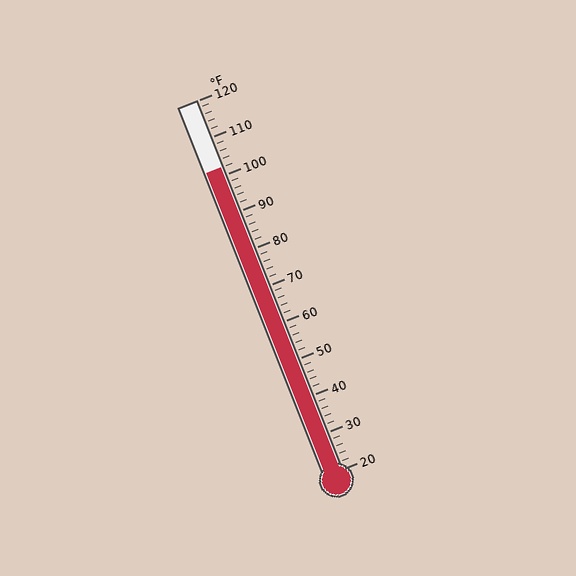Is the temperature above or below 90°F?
The temperature is above 90°F.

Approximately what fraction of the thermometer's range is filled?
The thermometer is filled to approximately 80% of its range.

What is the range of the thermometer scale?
The thermometer scale ranges from 20°F to 120°F.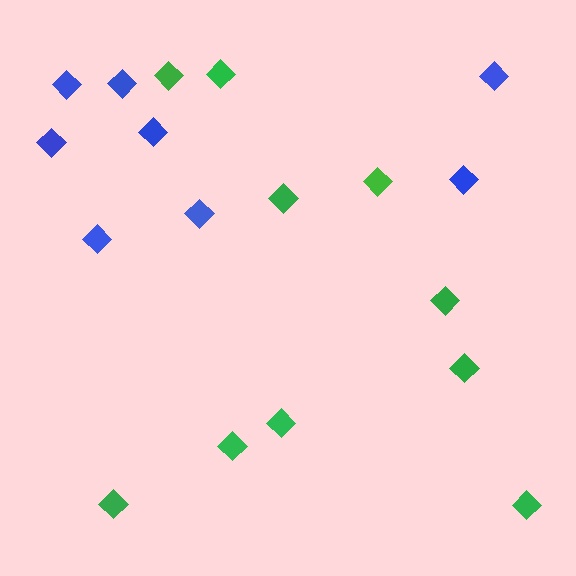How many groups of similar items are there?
There are 2 groups: one group of green diamonds (10) and one group of blue diamonds (8).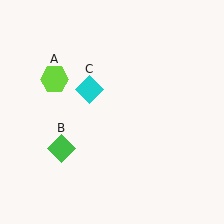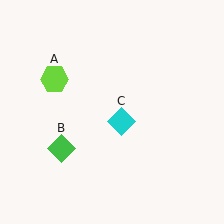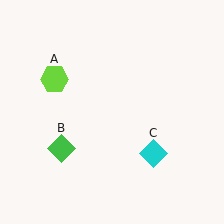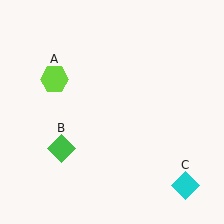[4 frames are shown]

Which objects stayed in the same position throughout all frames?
Lime hexagon (object A) and green diamond (object B) remained stationary.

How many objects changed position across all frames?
1 object changed position: cyan diamond (object C).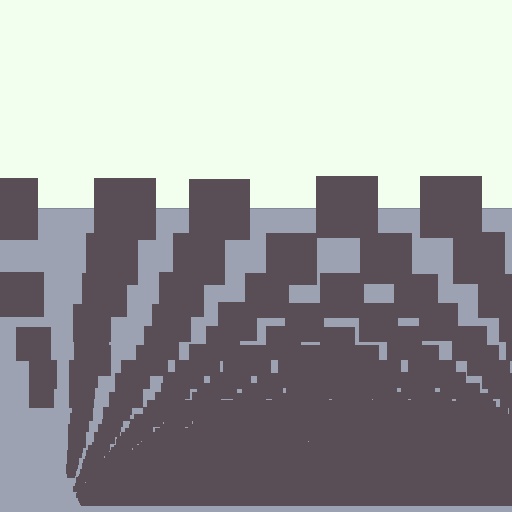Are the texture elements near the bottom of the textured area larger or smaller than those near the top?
Smaller. The gradient is inverted — elements near the bottom are smaller and denser.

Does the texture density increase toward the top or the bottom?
Density increases toward the bottom.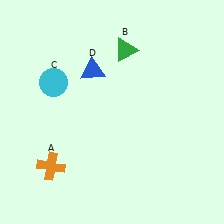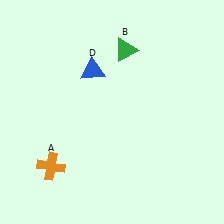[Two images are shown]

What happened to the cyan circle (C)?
The cyan circle (C) was removed in Image 2. It was in the top-left area of Image 1.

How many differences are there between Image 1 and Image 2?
There is 1 difference between the two images.